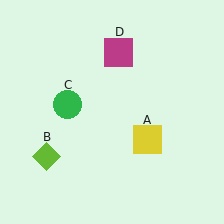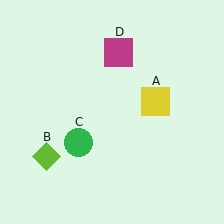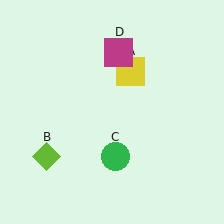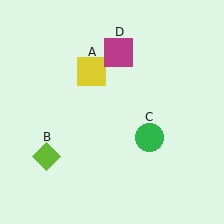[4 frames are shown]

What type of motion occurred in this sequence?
The yellow square (object A), green circle (object C) rotated counterclockwise around the center of the scene.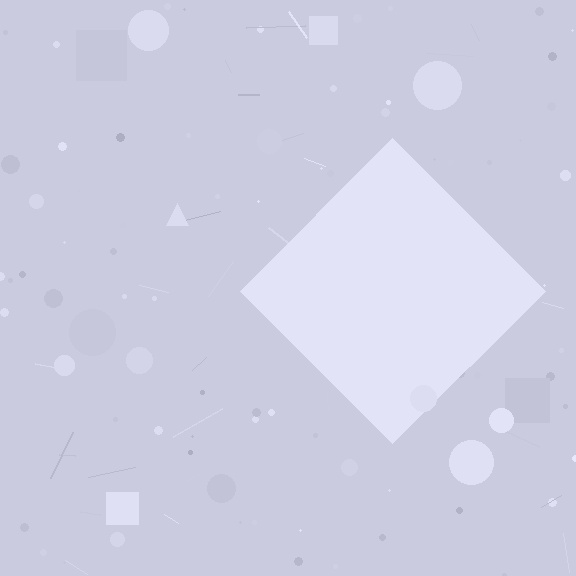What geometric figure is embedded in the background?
A diamond is embedded in the background.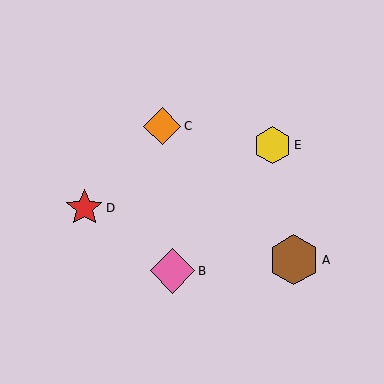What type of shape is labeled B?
Shape B is a pink diamond.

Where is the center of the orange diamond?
The center of the orange diamond is at (162, 126).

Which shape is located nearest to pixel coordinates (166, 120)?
The orange diamond (labeled C) at (162, 126) is nearest to that location.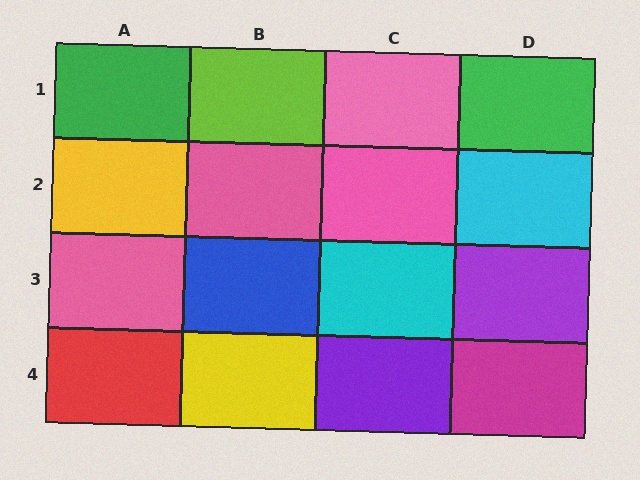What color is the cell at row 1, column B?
Lime.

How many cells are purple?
2 cells are purple.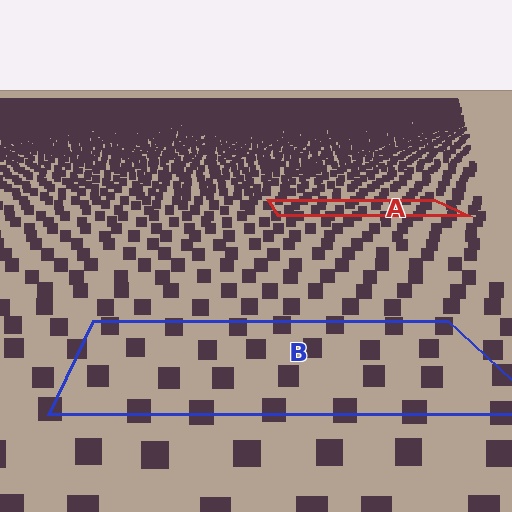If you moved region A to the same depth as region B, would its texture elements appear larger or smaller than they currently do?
They would appear larger. At a closer depth, the same texture elements are projected at a bigger on-screen size.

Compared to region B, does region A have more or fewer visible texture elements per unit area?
Region A has more texture elements per unit area — they are packed more densely because it is farther away.